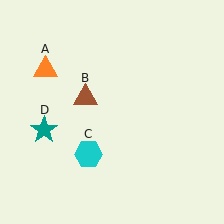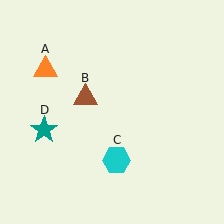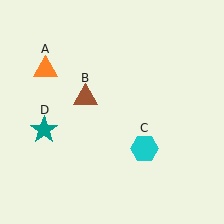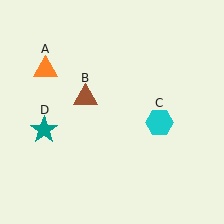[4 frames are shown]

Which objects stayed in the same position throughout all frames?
Orange triangle (object A) and brown triangle (object B) and teal star (object D) remained stationary.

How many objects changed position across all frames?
1 object changed position: cyan hexagon (object C).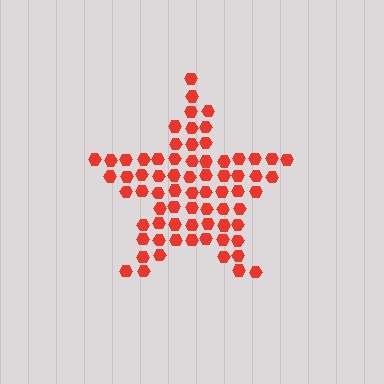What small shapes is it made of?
It is made of small hexagons.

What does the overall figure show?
The overall figure shows a star.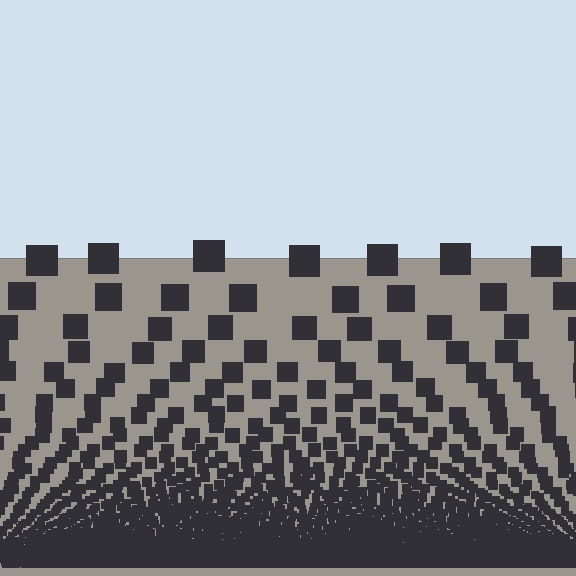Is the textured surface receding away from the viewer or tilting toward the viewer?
The surface appears to tilt toward the viewer. Texture elements get larger and sparser toward the top.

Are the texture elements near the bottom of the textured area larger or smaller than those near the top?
Smaller. The gradient is inverted — elements near the bottom are smaller and denser.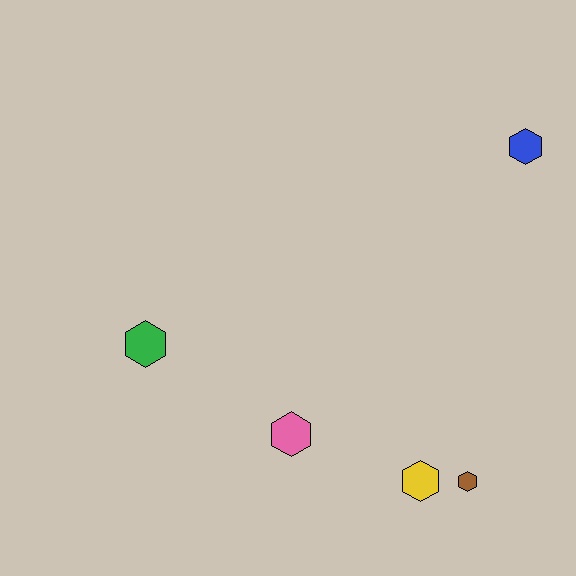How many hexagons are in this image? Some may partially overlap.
There are 5 hexagons.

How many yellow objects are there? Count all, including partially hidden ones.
There is 1 yellow object.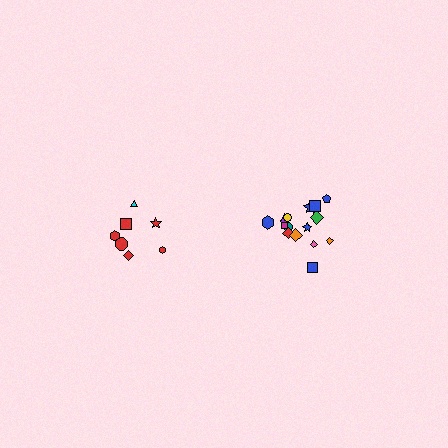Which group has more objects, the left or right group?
The right group.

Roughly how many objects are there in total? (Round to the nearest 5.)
Roughly 20 objects in total.